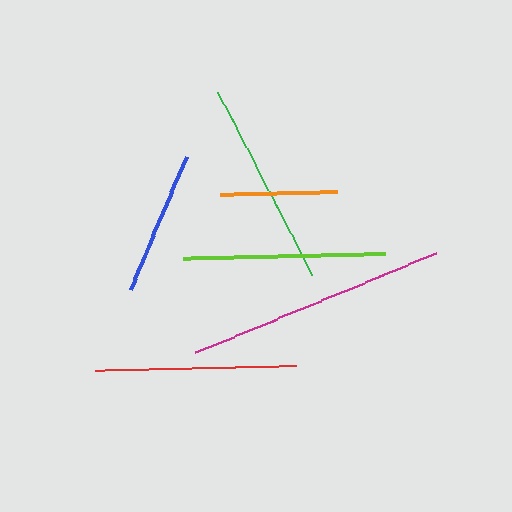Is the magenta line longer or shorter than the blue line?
The magenta line is longer than the blue line.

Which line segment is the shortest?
The orange line is the shortest at approximately 117 pixels.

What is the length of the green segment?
The green segment is approximately 206 pixels long.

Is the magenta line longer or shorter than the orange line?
The magenta line is longer than the orange line.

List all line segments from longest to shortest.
From longest to shortest: magenta, green, lime, red, blue, orange.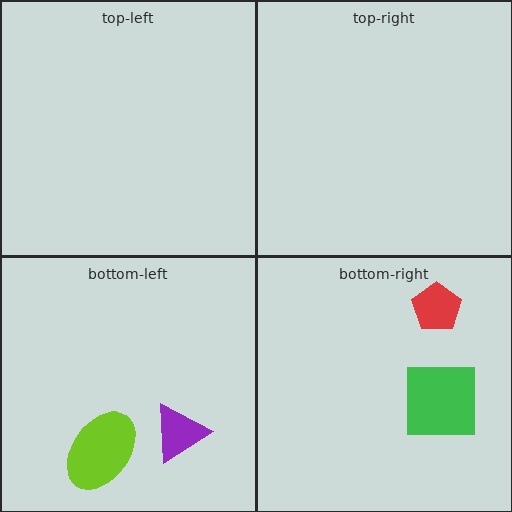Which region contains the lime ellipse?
The bottom-left region.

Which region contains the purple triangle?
The bottom-left region.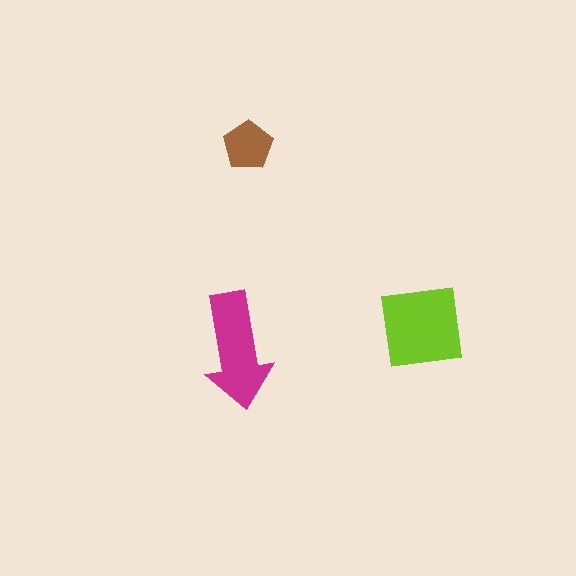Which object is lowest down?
The magenta arrow is bottommost.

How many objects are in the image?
There are 3 objects in the image.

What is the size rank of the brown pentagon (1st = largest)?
3rd.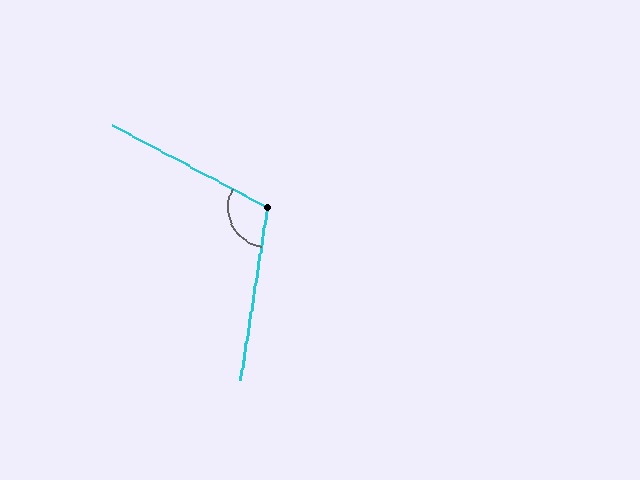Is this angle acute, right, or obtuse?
It is obtuse.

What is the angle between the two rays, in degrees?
Approximately 109 degrees.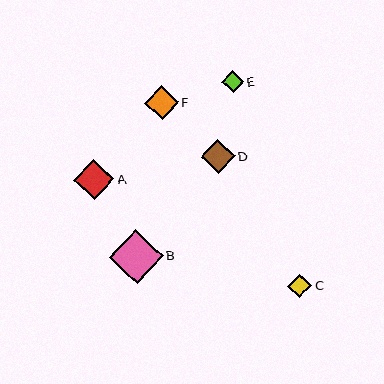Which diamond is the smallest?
Diamond E is the smallest with a size of approximately 22 pixels.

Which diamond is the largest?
Diamond B is the largest with a size of approximately 54 pixels.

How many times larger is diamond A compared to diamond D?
Diamond A is approximately 1.2 times the size of diamond D.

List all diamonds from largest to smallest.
From largest to smallest: B, A, D, F, C, E.